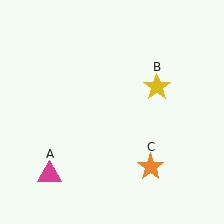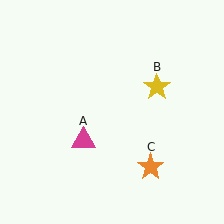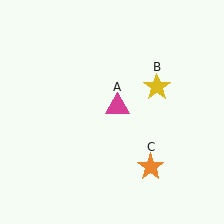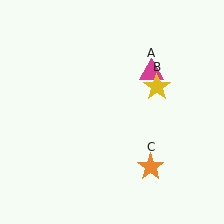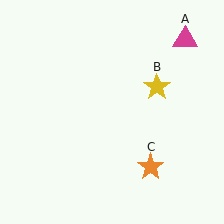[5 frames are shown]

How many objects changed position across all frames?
1 object changed position: magenta triangle (object A).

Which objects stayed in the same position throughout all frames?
Yellow star (object B) and orange star (object C) remained stationary.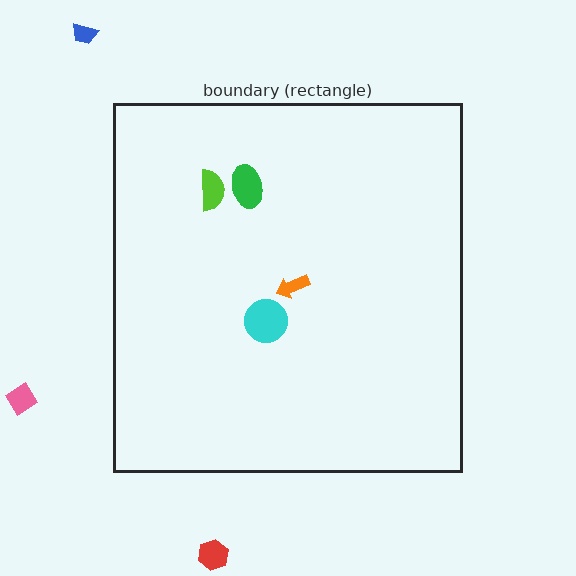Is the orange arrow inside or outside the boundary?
Inside.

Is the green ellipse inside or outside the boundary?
Inside.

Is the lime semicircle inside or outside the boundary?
Inside.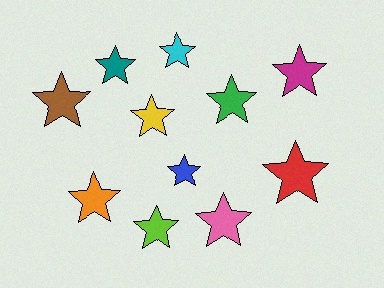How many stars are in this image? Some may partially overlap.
There are 12 stars.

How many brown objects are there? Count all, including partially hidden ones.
There is 1 brown object.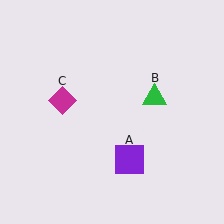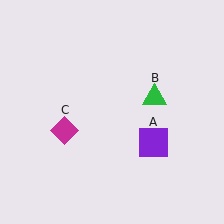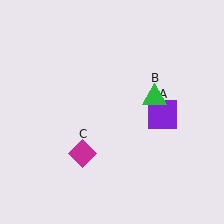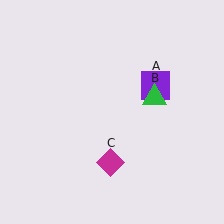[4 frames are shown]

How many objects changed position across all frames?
2 objects changed position: purple square (object A), magenta diamond (object C).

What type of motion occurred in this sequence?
The purple square (object A), magenta diamond (object C) rotated counterclockwise around the center of the scene.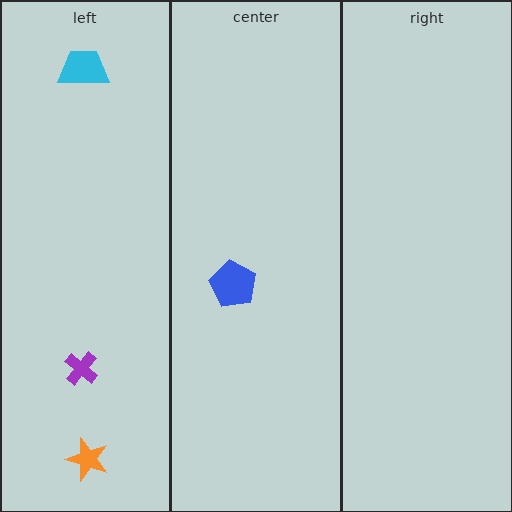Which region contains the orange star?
The left region.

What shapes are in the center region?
The blue pentagon.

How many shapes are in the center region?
1.